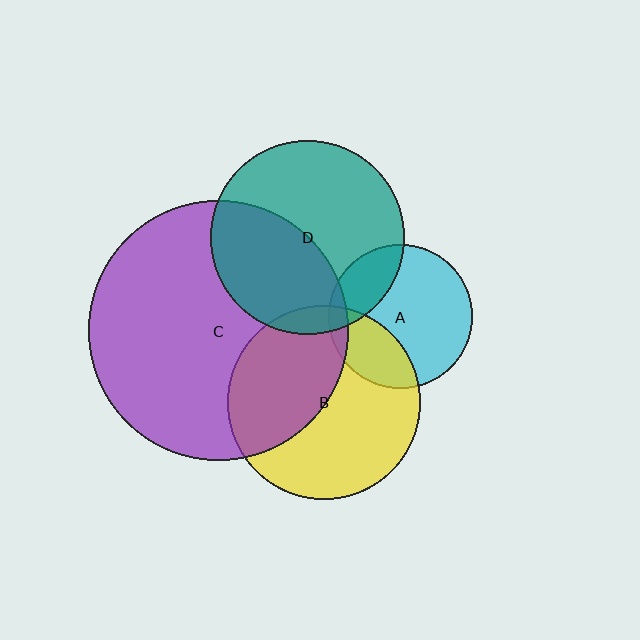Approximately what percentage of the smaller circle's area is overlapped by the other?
Approximately 5%.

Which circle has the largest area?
Circle C (purple).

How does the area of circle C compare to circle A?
Approximately 3.3 times.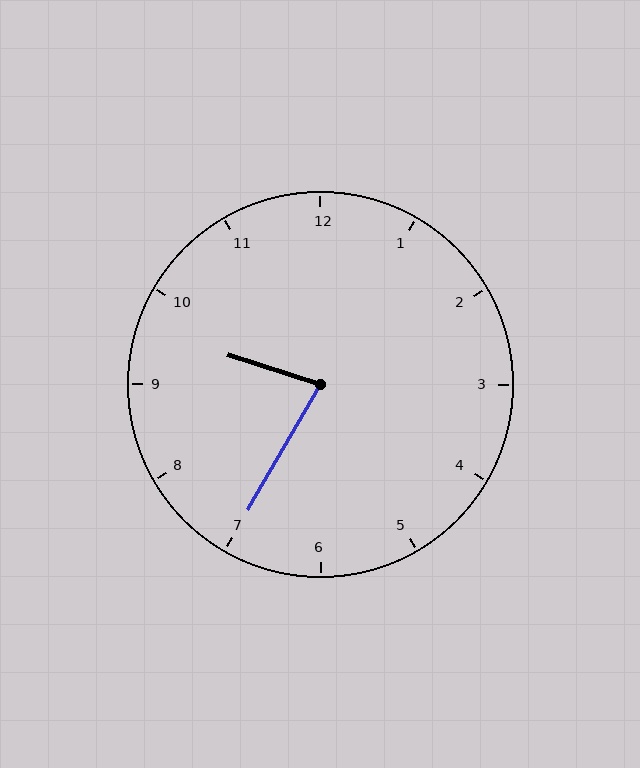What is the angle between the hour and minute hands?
Approximately 78 degrees.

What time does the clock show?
9:35.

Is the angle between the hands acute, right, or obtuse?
It is acute.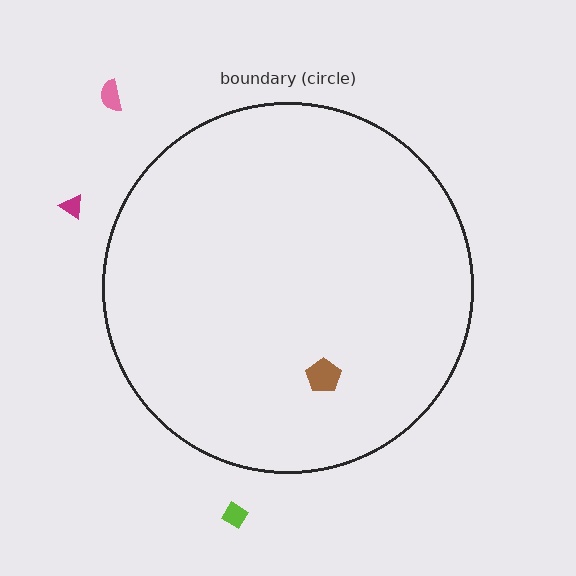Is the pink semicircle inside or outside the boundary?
Outside.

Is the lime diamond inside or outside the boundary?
Outside.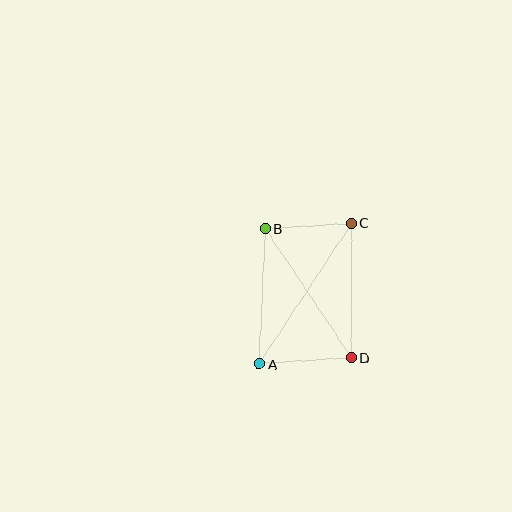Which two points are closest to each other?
Points B and C are closest to each other.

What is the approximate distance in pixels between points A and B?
The distance between A and B is approximately 135 pixels.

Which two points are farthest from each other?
Points A and C are farthest from each other.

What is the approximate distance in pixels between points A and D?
The distance between A and D is approximately 92 pixels.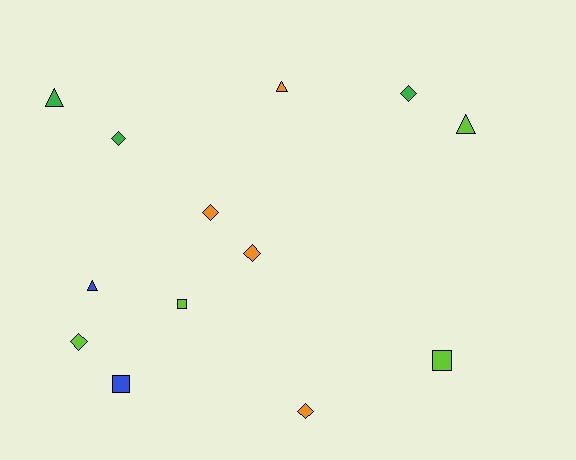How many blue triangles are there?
There is 1 blue triangle.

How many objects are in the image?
There are 13 objects.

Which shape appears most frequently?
Diamond, with 6 objects.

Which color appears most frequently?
Lime, with 4 objects.